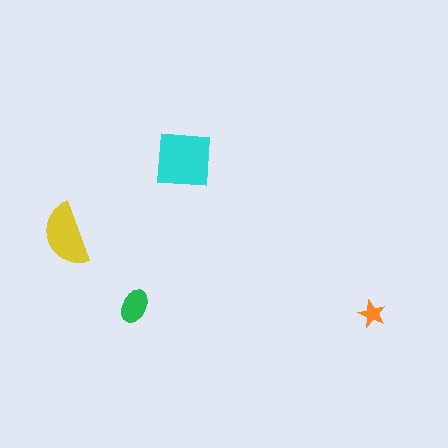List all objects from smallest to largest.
The orange star, the green ellipse, the yellow semicircle, the cyan square.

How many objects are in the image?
There are 4 objects in the image.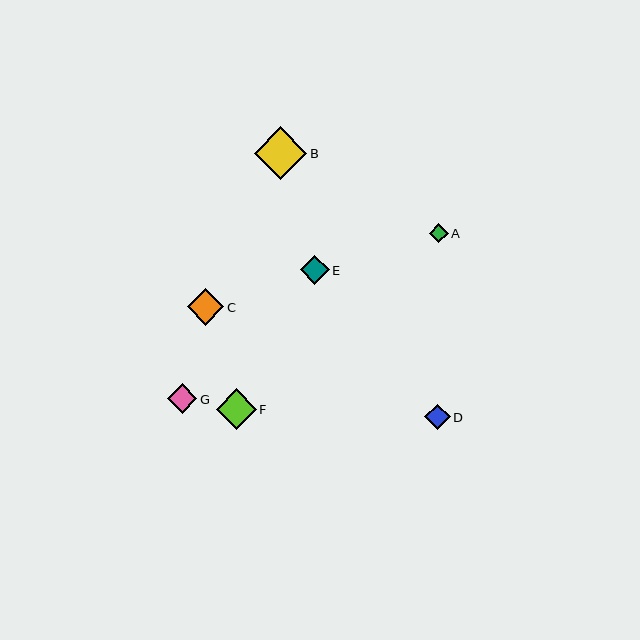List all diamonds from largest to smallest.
From largest to smallest: B, F, C, E, G, D, A.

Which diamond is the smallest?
Diamond A is the smallest with a size of approximately 19 pixels.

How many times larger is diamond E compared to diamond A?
Diamond E is approximately 1.5 times the size of diamond A.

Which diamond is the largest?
Diamond B is the largest with a size of approximately 52 pixels.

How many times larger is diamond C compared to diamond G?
Diamond C is approximately 1.3 times the size of diamond G.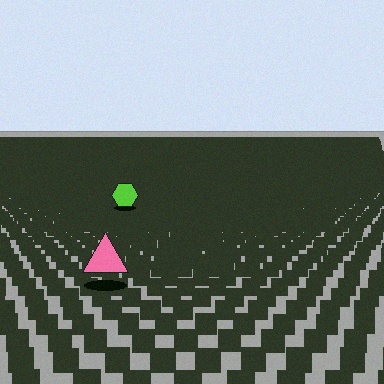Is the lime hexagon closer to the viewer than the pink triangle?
No. The pink triangle is closer — you can tell from the texture gradient: the ground texture is coarser near it.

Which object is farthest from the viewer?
The lime hexagon is farthest from the viewer. It appears smaller and the ground texture around it is denser.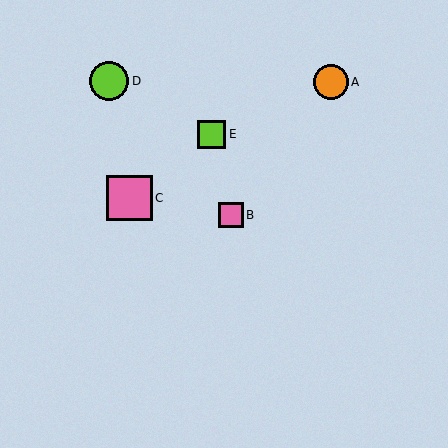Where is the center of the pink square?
The center of the pink square is at (130, 198).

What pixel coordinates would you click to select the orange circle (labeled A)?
Click at (331, 82) to select the orange circle A.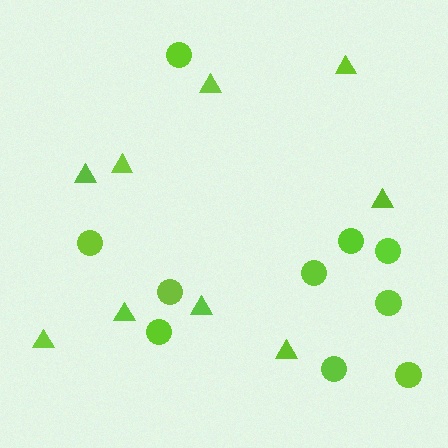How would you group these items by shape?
There are 2 groups: one group of circles (10) and one group of triangles (9).